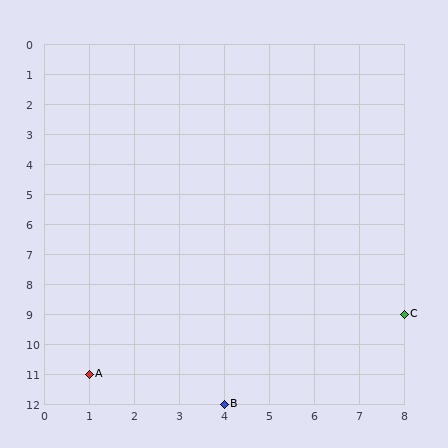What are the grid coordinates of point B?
Point B is at grid coordinates (4, 12).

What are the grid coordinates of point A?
Point A is at grid coordinates (1, 11).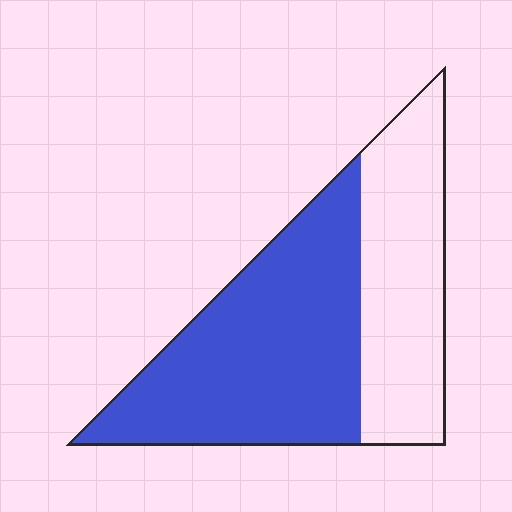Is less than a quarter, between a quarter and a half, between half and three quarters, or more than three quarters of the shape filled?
Between half and three quarters.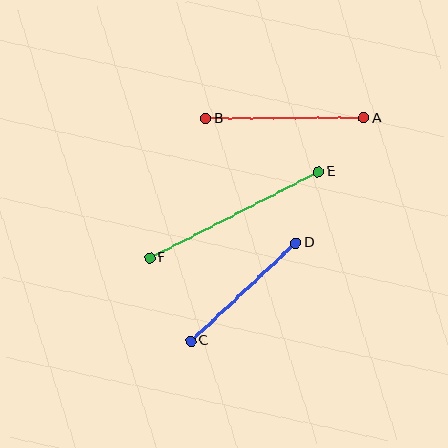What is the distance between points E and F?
The distance is approximately 190 pixels.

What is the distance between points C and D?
The distance is approximately 144 pixels.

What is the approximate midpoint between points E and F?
The midpoint is at approximately (234, 215) pixels.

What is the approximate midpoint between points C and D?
The midpoint is at approximately (243, 292) pixels.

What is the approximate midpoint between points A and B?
The midpoint is at approximately (285, 118) pixels.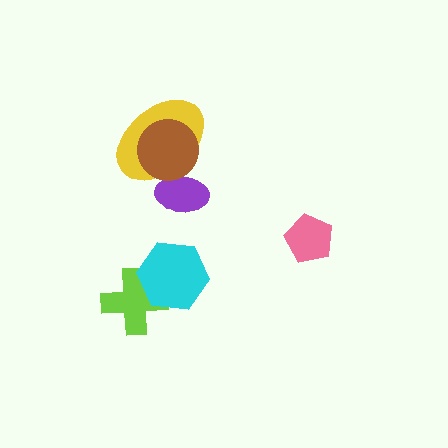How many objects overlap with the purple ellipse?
2 objects overlap with the purple ellipse.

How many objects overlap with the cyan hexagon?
1 object overlaps with the cyan hexagon.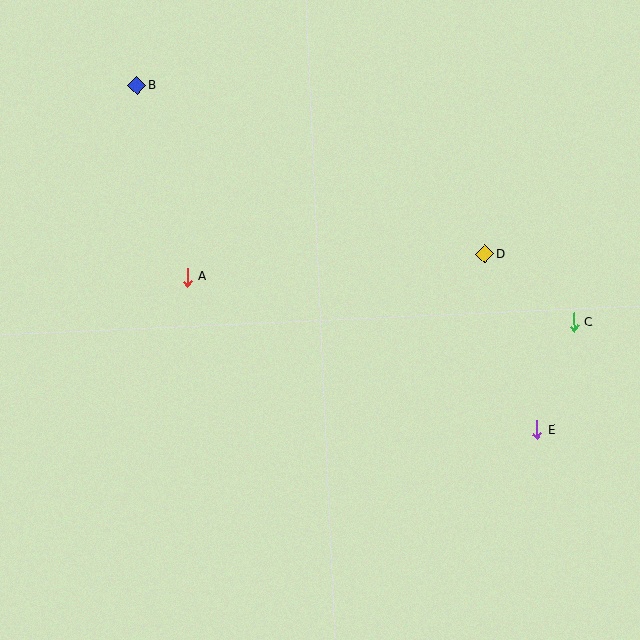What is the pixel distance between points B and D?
The distance between B and D is 387 pixels.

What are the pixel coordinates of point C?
Point C is at (573, 322).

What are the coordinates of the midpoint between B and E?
The midpoint between B and E is at (337, 258).